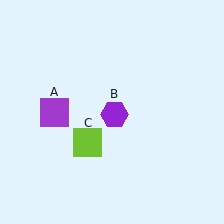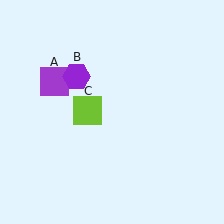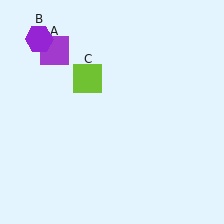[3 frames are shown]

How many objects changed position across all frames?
3 objects changed position: purple square (object A), purple hexagon (object B), lime square (object C).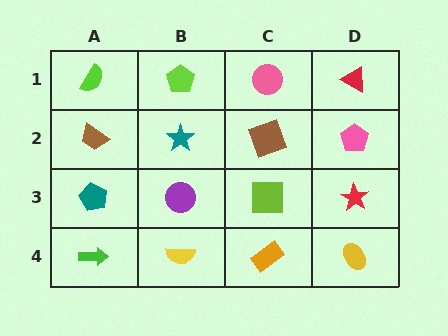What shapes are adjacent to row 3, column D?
A pink pentagon (row 2, column D), a yellow ellipse (row 4, column D), a lime square (row 3, column C).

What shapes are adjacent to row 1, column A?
A brown trapezoid (row 2, column A), a lime pentagon (row 1, column B).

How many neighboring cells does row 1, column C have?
3.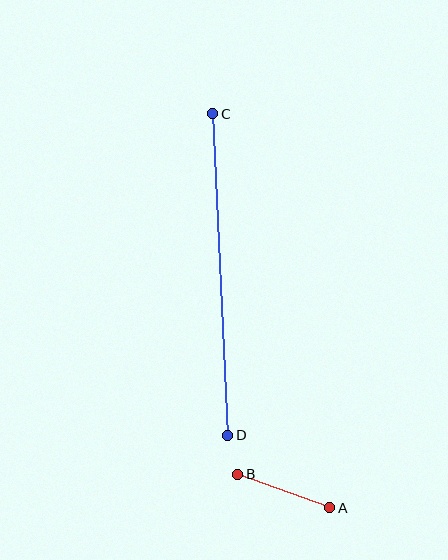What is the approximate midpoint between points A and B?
The midpoint is at approximately (284, 491) pixels.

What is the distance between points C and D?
The distance is approximately 322 pixels.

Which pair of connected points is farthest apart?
Points C and D are farthest apart.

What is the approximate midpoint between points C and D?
The midpoint is at approximately (220, 275) pixels.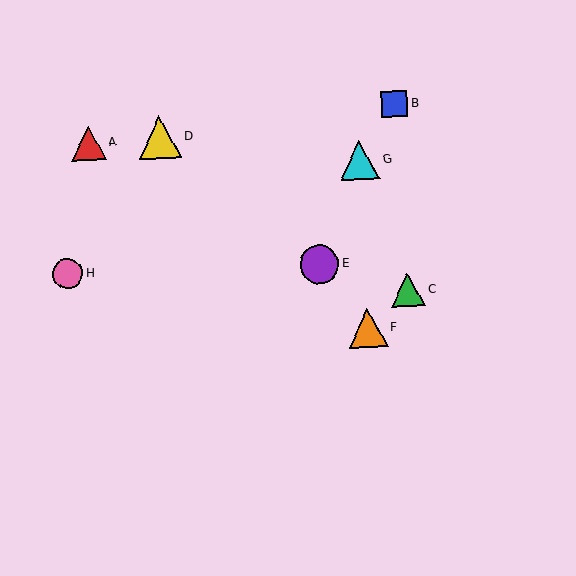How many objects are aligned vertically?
2 objects (F, G) are aligned vertically.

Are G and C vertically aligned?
No, G is at x≈360 and C is at x≈408.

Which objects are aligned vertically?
Objects F, G are aligned vertically.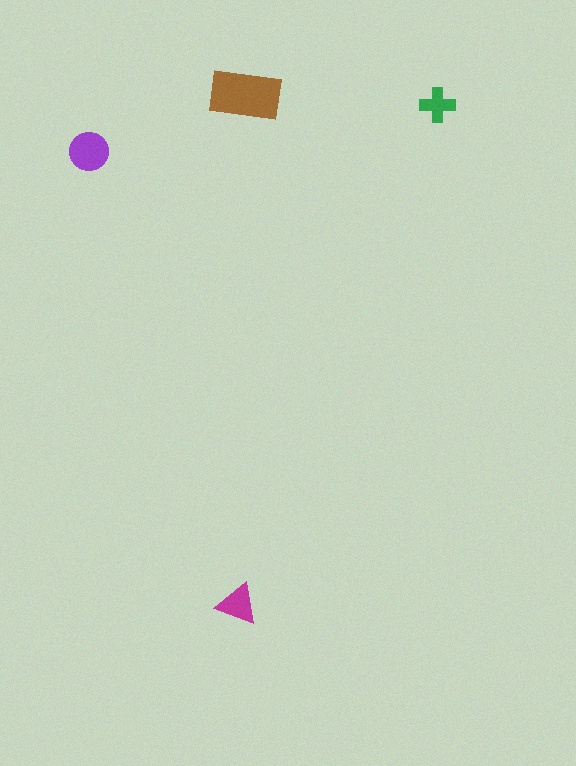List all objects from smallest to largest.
The green cross, the magenta triangle, the purple circle, the brown rectangle.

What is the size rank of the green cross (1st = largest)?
4th.